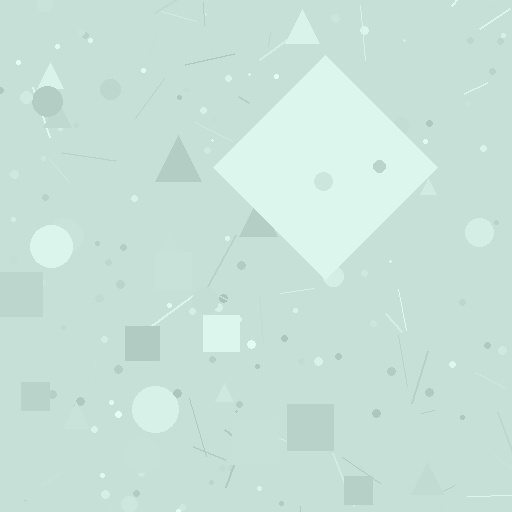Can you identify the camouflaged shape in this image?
The camouflaged shape is a diamond.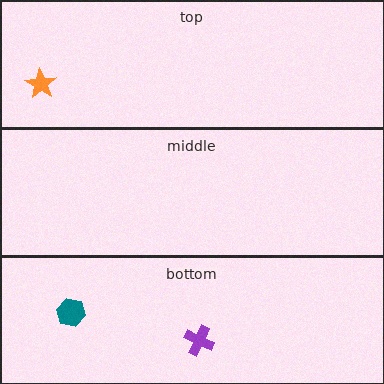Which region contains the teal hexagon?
The bottom region.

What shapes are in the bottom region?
The teal hexagon, the purple cross.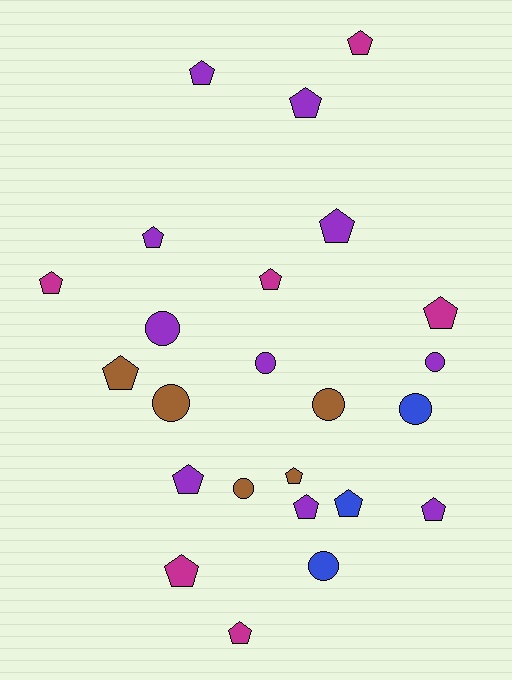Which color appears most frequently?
Purple, with 10 objects.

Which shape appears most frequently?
Pentagon, with 16 objects.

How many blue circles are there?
There are 2 blue circles.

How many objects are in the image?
There are 24 objects.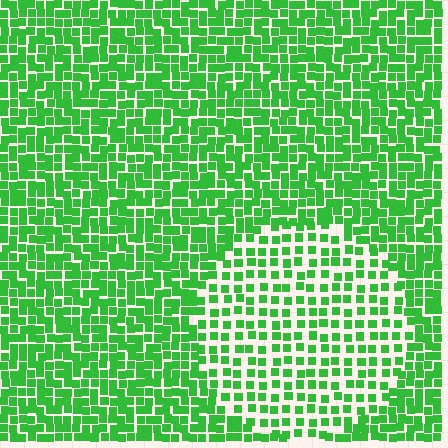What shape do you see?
I see a circle.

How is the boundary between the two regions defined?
The boundary is defined by a change in element density (approximately 1.8x ratio). All elements are the same color, size, and shape.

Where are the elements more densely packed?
The elements are more densely packed outside the circle boundary.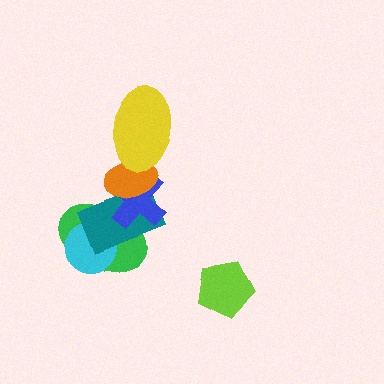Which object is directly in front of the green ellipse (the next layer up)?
The cyan circle is directly in front of the green ellipse.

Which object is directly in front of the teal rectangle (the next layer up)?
The blue cross is directly in front of the teal rectangle.